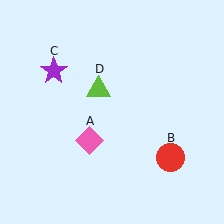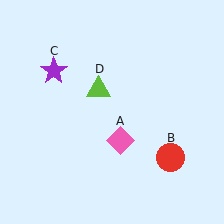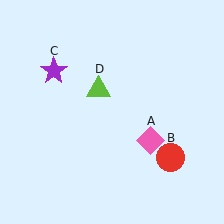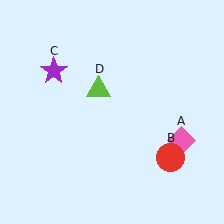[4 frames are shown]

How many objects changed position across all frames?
1 object changed position: pink diamond (object A).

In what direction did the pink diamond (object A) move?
The pink diamond (object A) moved right.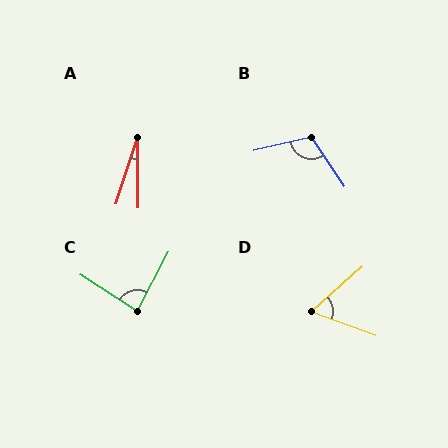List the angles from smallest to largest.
A (19°), D (61°), C (85°), B (110°).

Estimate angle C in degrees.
Approximately 85 degrees.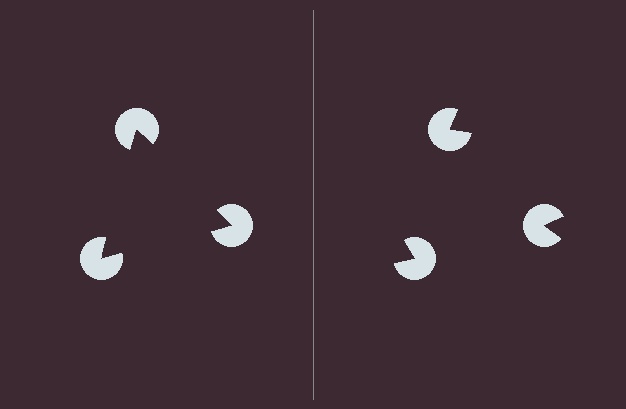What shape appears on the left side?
An illusory triangle.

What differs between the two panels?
The pac-man discs are positioned identically on both sides; only the wedge orientations differ. On the left they align to a triangle; on the right they are misaligned.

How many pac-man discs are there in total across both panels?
6 — 3 on each side.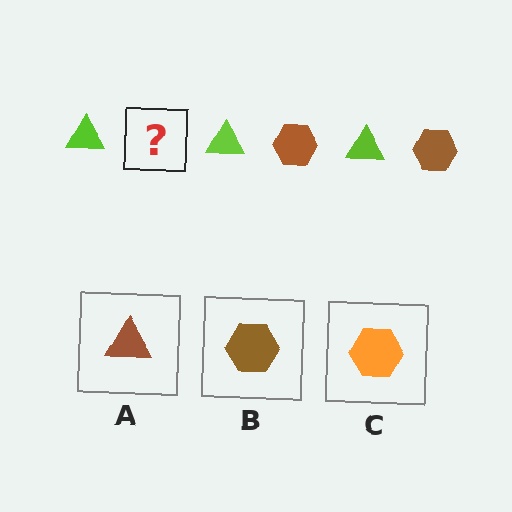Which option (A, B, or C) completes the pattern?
B.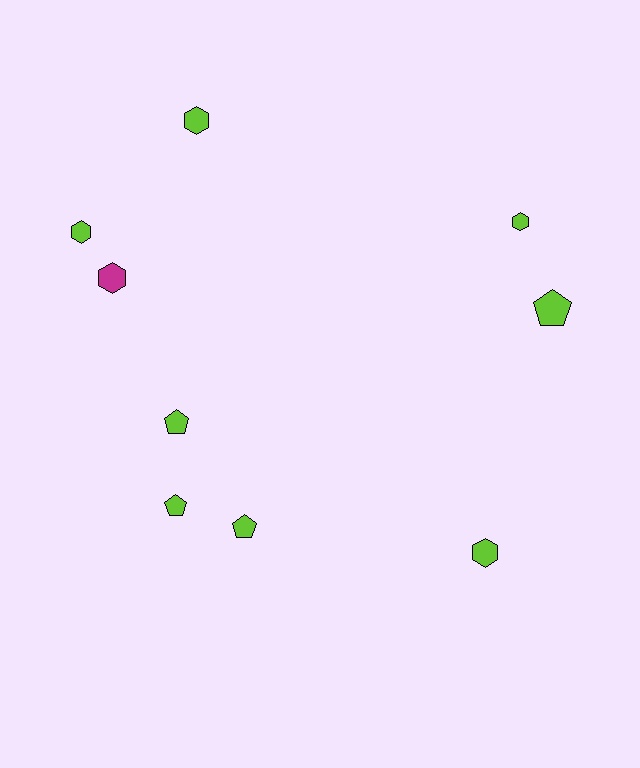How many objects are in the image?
There are 9 objects.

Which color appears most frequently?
Lime, with 8 objects.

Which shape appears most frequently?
Hexagon, with 5 objects.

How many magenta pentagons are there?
There are no magenta pentagons.